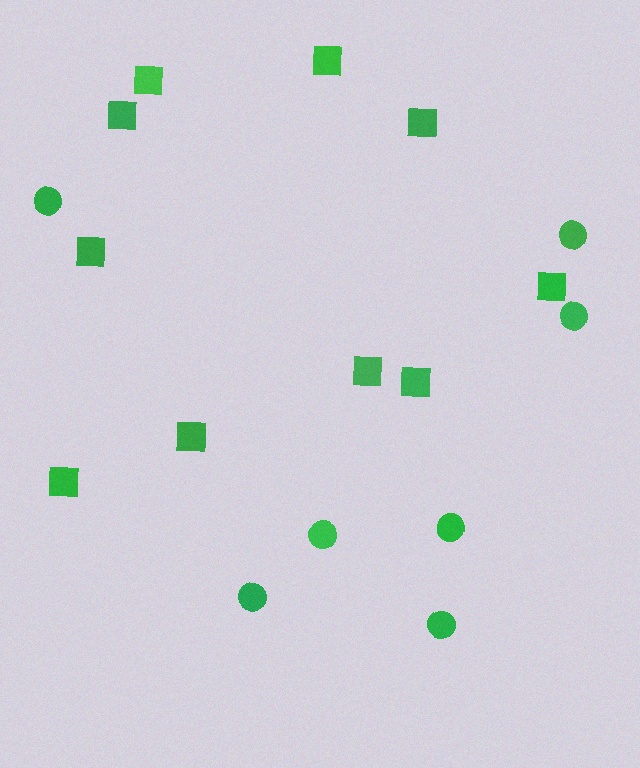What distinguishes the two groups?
There are 2 groups: one group of circles (7) and one group of squares (10).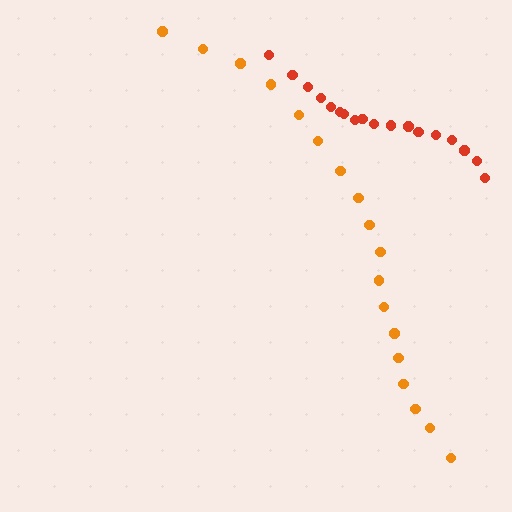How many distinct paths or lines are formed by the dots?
There are 2 distinct paths.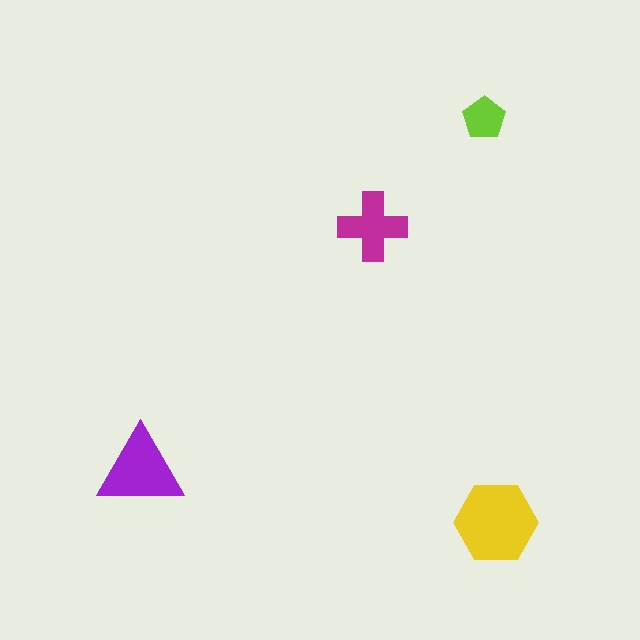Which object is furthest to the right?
The yellow hexagon is rightmost.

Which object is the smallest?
The lime pentagon.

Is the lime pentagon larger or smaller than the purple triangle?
Smaller.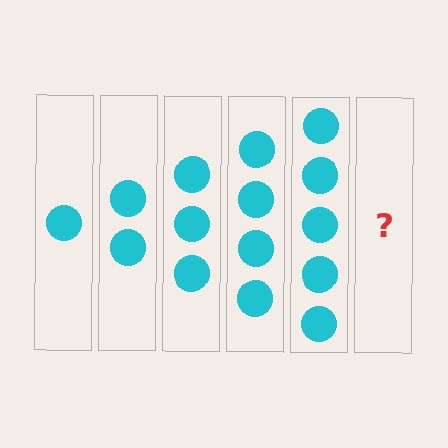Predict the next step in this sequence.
The next step is 6 circles.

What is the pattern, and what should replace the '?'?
The pattern is that each step adds one more circle. The '?' should be 6 circles.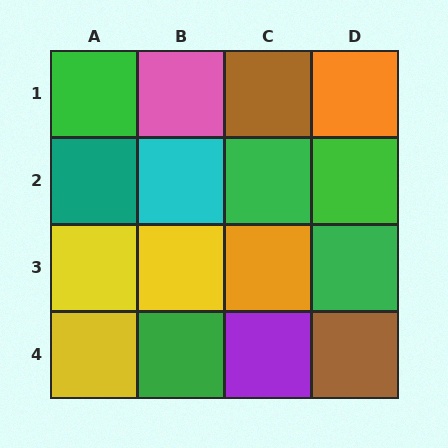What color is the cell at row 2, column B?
Cyan.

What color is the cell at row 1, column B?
Pink.